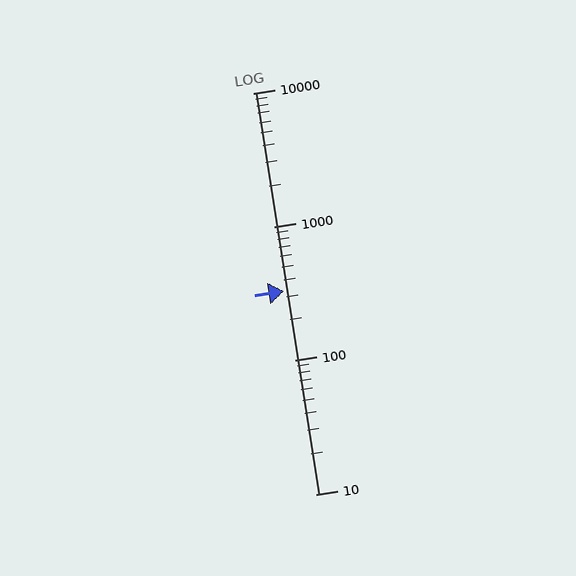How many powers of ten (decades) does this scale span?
The scale spans 3 decades, from 10 to 10000.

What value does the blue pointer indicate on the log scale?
The pointer indicates approximately 330.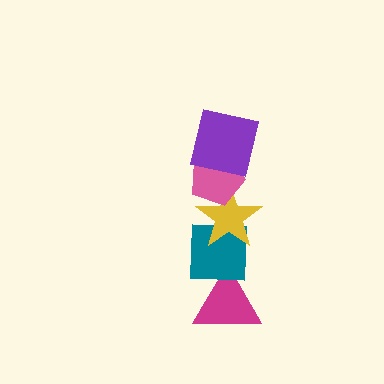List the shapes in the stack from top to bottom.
From top to bottom: the purple square, the pink pentagon, the yellow star, the teal square, the magenta triangle.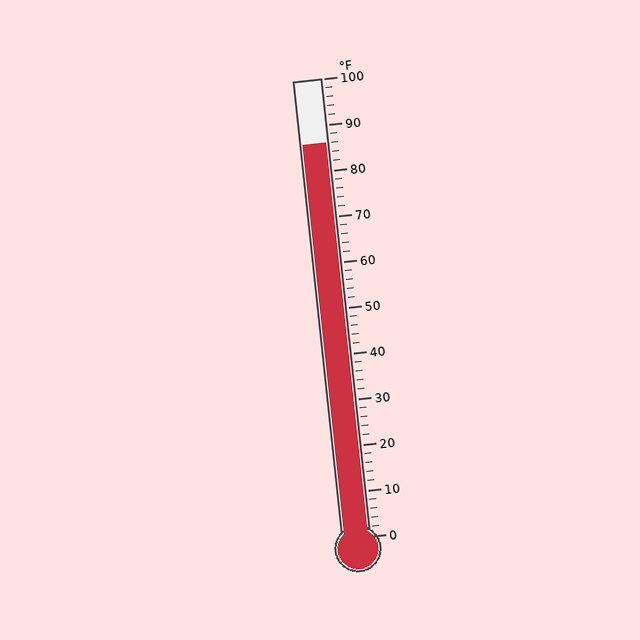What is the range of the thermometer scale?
The thermometer scale ranges from 0°F to 100°F.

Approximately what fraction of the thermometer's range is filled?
The thermometer is filled to approximately 85% of its range.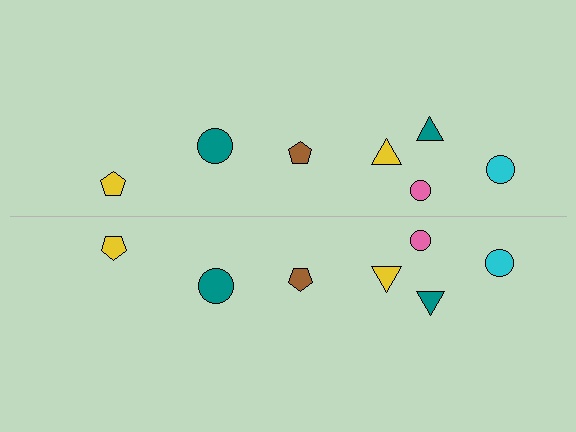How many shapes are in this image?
There are 14 shapes in this image.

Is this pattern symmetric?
Yes, this pattern has bilateral (reflection) symmetry.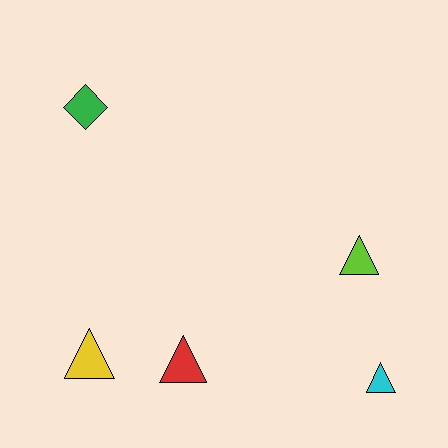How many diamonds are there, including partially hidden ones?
There is 1 diamond.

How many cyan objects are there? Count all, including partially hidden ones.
There is 1 cyan object.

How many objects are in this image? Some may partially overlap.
There are 5 objects.